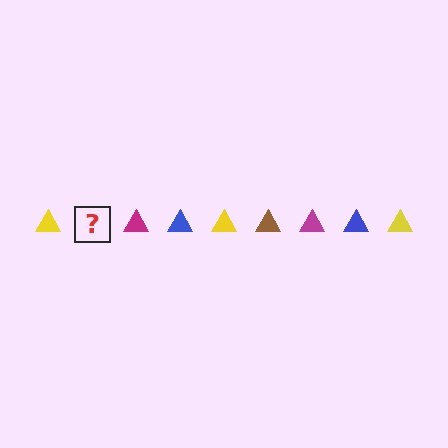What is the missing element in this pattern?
The missing element is a brown triangle.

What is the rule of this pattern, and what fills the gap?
The rule is that the pattern cycles through yellow, brown, magenta, blue triangles. The gap should be filled with a brown triangle.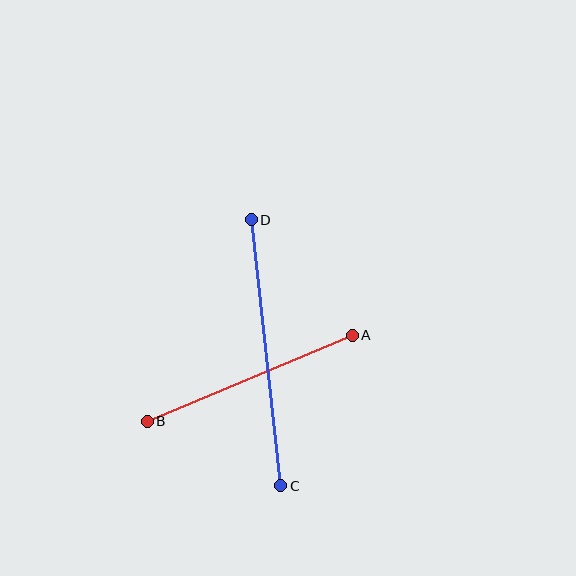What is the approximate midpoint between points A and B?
The midpoint is at approximately (250, 378) pixels.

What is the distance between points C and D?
The distance is approximately 268 pixels.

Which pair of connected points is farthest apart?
Points C and D are farthest apart.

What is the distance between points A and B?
The distance is approximately 222 pixels.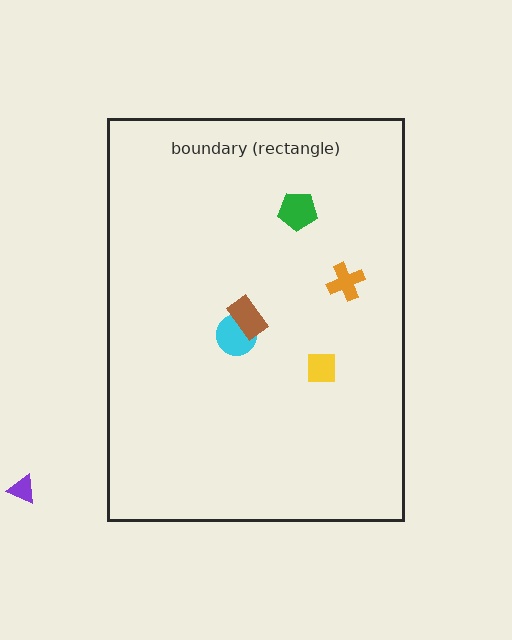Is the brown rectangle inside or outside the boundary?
Inside.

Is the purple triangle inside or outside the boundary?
Outside.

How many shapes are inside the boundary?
5 inside, 1 outside.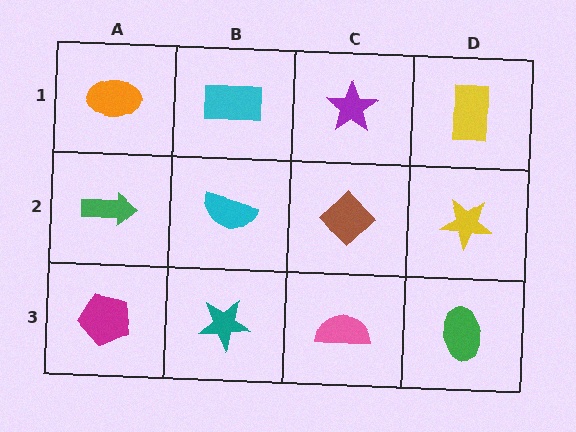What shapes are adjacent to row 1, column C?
A brown diamond (row 2, column C), a cyan rectangle (row 1, column B), a yellow rectangle (row 1, column D).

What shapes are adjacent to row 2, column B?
A cyan rectangle (row 1, column B), a teal star (row 3, column B), a green arrow (row 2, column A), a brown diamond (row 2, column C).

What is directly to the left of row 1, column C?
A cyan rectangle.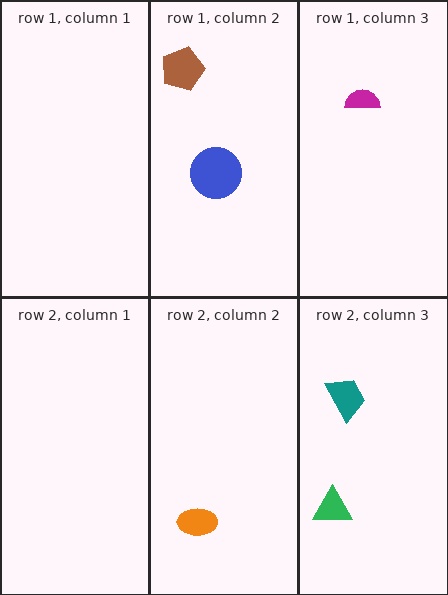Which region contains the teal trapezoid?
The row 2, column 3 region.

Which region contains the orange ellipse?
The row 2, column 2 region.